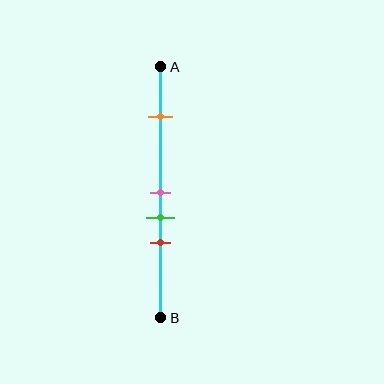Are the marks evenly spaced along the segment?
No, the marks are not evenly spaced.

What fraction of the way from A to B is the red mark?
The red mark is approximately 70% (0.7) of the way from A to B.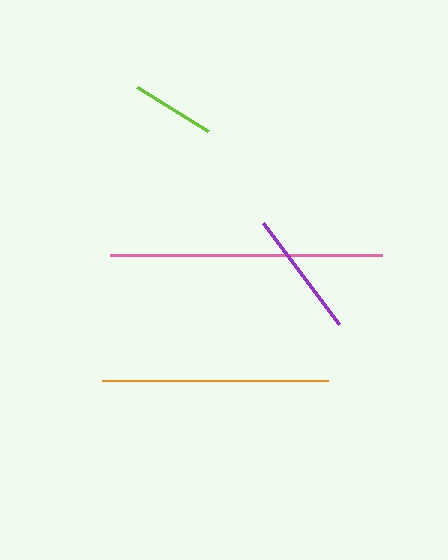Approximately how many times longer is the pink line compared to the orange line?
The pink line is approximately 1.2 times the length of the orange line.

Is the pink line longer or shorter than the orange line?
The pink line is longer than the orange line.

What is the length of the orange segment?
The orange segment is approximately 226 pixels long.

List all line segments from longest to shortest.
From longest to shortest: pink, orange, purple, lime.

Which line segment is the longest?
The pink line is the longest at approximately 272 pixels.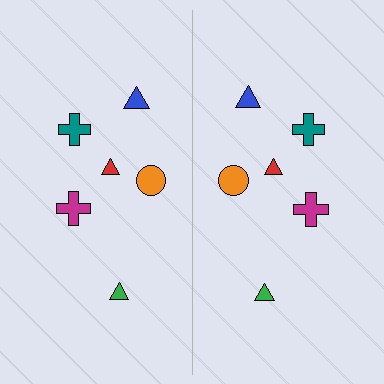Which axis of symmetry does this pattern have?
The pattern has a vertical axis of symmetry running through the center of the image.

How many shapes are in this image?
There are 12 shapes in this image.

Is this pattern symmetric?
Yes, this pattern has bilateral (reflection) symmetry.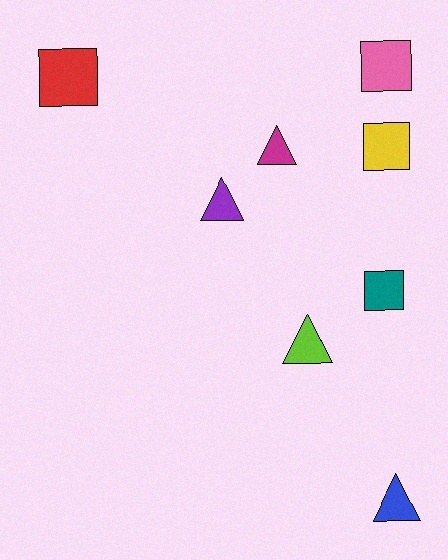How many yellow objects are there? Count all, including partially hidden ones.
There is 1 yellow object.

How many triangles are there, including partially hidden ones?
There are 4 triangles.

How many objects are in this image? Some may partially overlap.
There are 8 objects.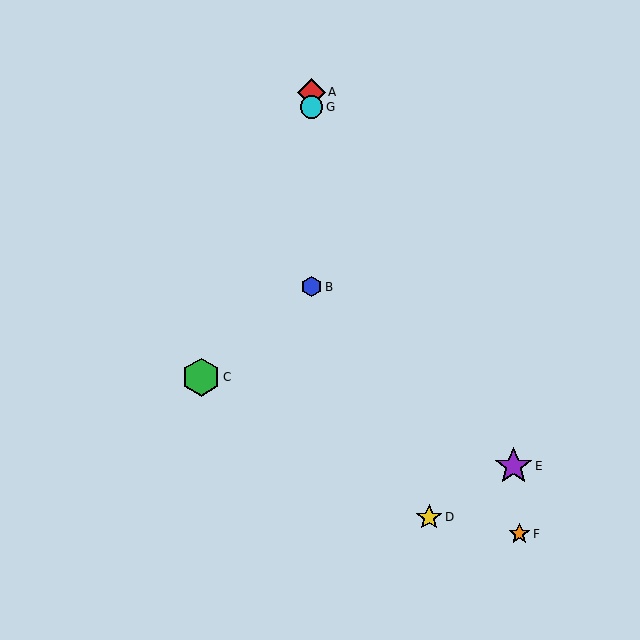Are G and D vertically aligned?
No, G is at x≈312 and D is at x≈429.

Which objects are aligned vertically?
Objects A, B, G are aligned vertically.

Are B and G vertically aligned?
Yes, both are at x≈312.